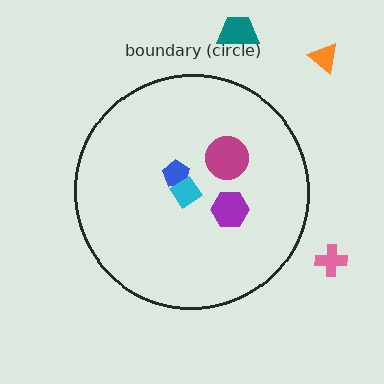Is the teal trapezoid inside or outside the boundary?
Outside.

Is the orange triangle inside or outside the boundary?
Outside.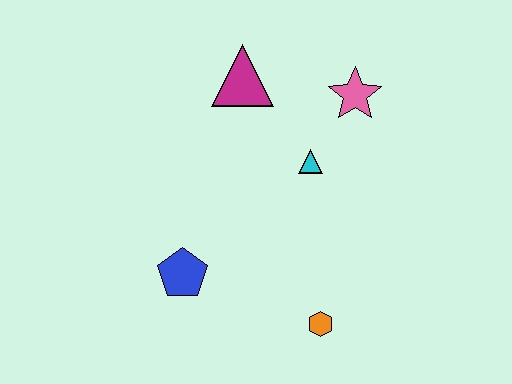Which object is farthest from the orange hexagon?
The magenta triangle is farthest from the orange hexagon.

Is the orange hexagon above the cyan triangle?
No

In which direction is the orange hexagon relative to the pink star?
The orange hexagon is below the pink star.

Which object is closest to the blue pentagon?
The orange hexagon is closest to the blue pentagon.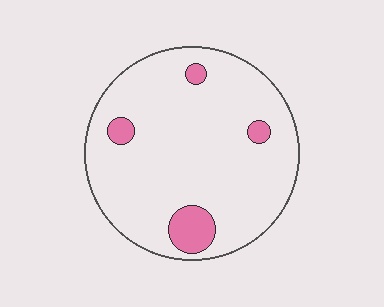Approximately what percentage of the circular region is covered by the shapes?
Approximately 10%.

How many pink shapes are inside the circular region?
4.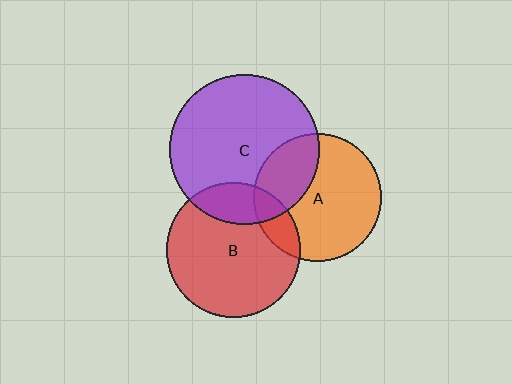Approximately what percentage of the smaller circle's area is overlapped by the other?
Approximately 15%.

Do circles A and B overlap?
Yes.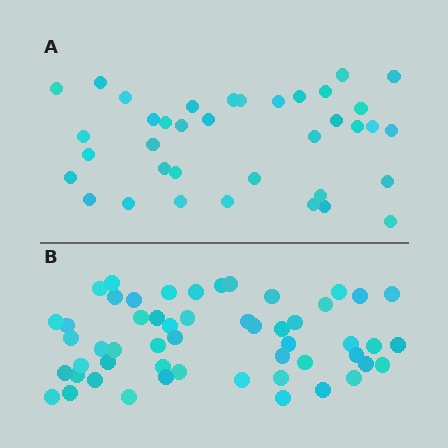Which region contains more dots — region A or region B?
Region B (the bottom region) has more dots.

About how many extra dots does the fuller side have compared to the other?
Region B has approximately 15 more dots than region A.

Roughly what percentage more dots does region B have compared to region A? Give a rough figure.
About 45% more.